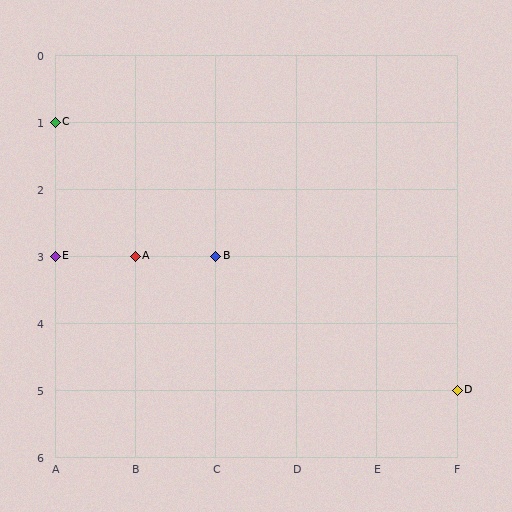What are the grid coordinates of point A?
Point A is at grid coordinates (B, 3).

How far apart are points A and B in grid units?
Points A and B are 1 column apart.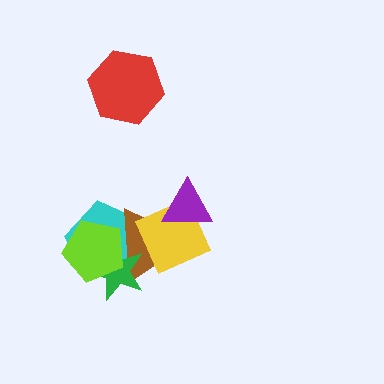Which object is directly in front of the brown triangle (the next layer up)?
The green star is directly in front of the brown triangle.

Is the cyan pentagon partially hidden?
Yes, it is partially covered by another shape.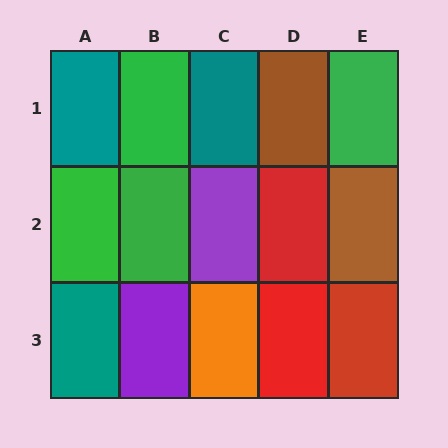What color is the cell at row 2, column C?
Purple.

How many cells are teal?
3 cells are teal.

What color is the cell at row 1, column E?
Green.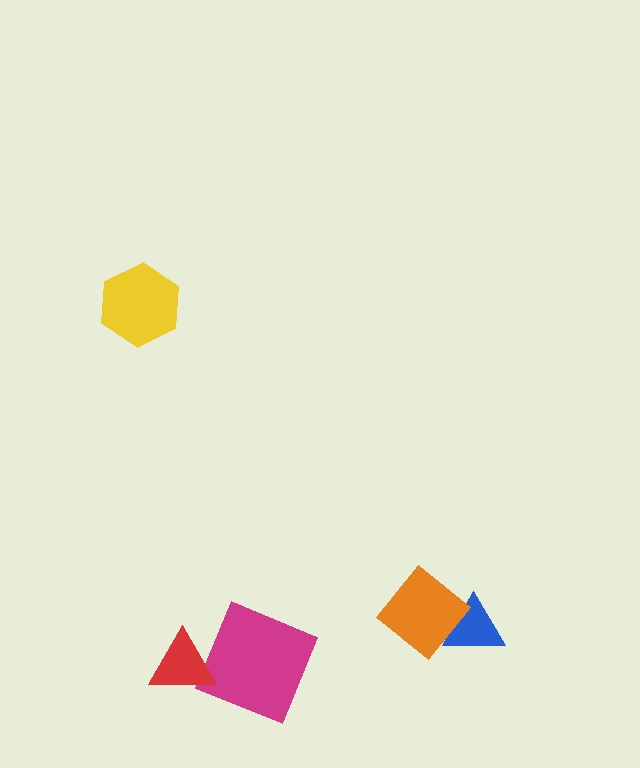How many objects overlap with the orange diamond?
1 object overlaps with the orange diamond.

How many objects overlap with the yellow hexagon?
0 objects overlap with the yellow hexagon.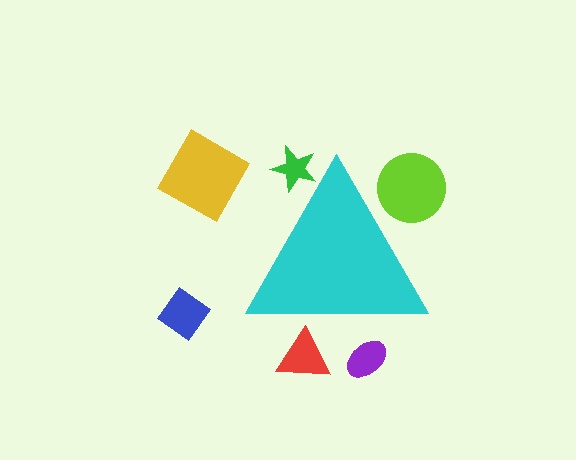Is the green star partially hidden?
Yes, the green star is partially hidden behind the cyan triangle.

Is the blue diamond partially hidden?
No, the blue diamond is fully visible.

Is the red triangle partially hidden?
Yes, the red triangle is partially hidden behind the cyan triangle.